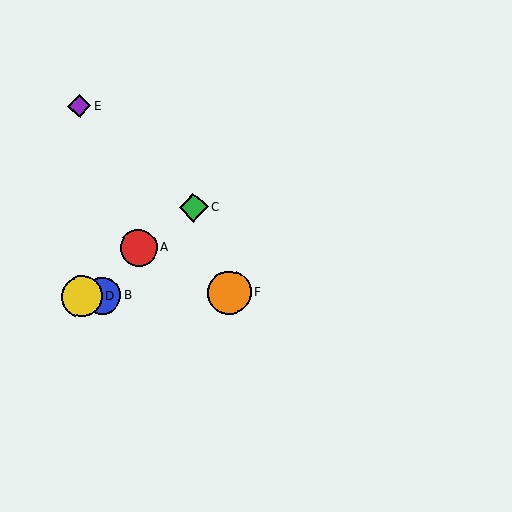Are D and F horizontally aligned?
Yes, both are at y≈296.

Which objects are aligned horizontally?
Objects B, D, F are aligned horizontally.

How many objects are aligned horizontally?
3 objects (B, D, F) are aligned horizontally.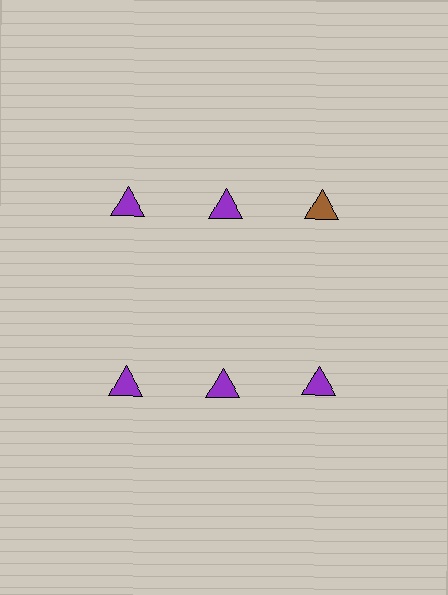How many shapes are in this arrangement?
There are 6 shapes arranged in a grid pattern.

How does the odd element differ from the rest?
It has a different color: brown instead of purple.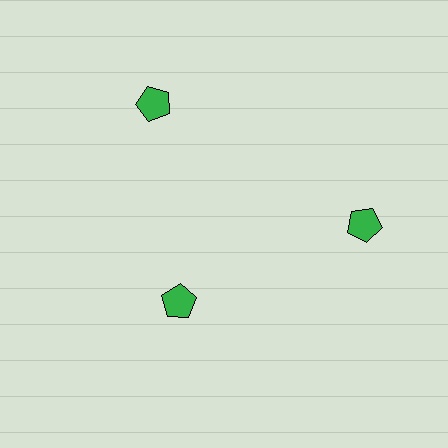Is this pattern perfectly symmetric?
No. The 3 green pentagons are arranged in a ring, but one element near the 7 o'clock position is pulled inward toward the center, breaking the 3-fold rotational symmetry.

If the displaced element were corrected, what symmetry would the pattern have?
It would have 3-fold rotational symmetry — the pattern would map onto itself every 120 degrees.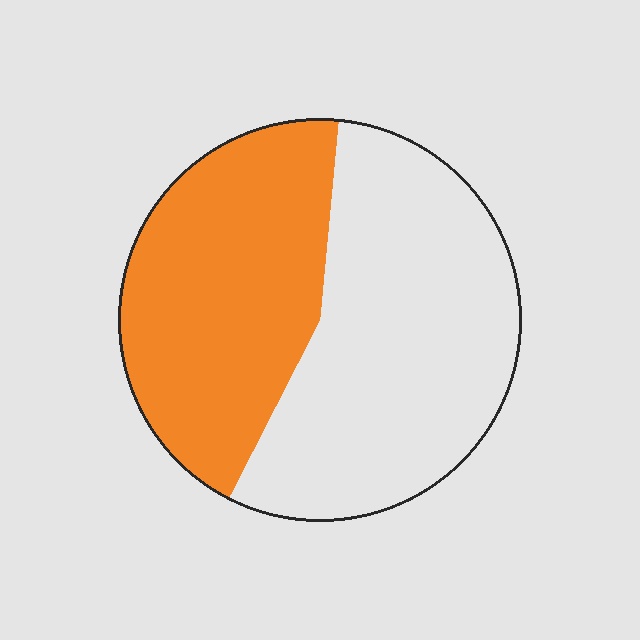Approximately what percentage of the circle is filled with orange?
Approximately 45%.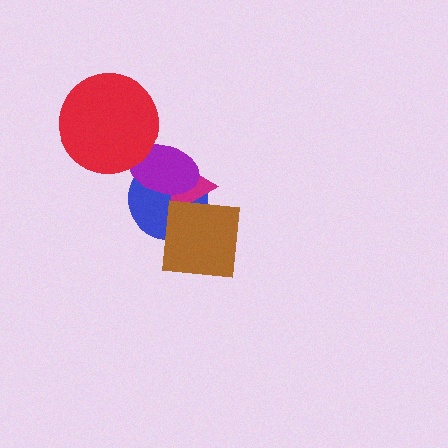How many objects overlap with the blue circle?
3 objects overlap with the blue circle.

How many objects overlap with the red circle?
1 object overlaps with the red circle.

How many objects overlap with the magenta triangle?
3 objects overlap with the magenta triangle.